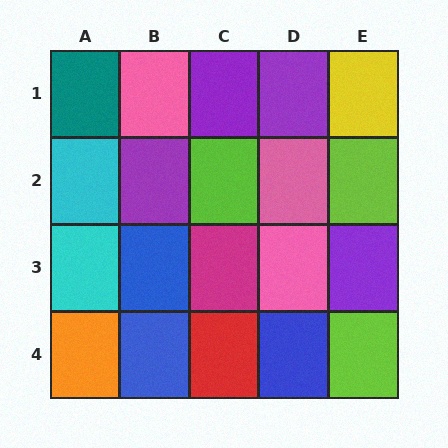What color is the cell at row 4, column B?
Blue.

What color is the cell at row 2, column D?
Pink.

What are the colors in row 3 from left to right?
Cyan, blue, magenta, pink, purple.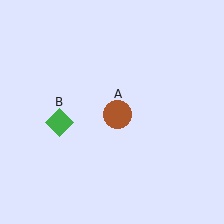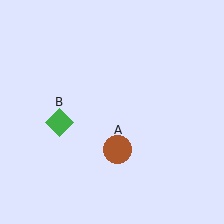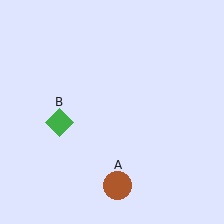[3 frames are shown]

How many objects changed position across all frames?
1 object changed position: brown circle (object A).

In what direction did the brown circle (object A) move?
The brown circle (object A) moved down.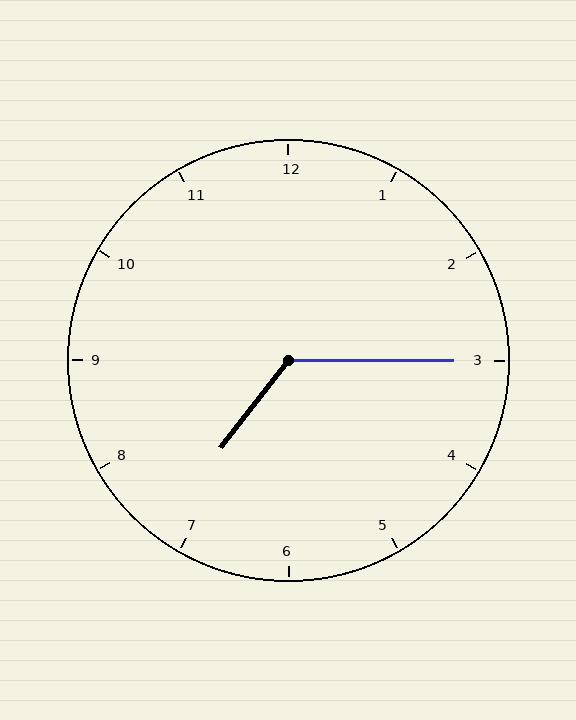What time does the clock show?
7:15.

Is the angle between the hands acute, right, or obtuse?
It is obtuse.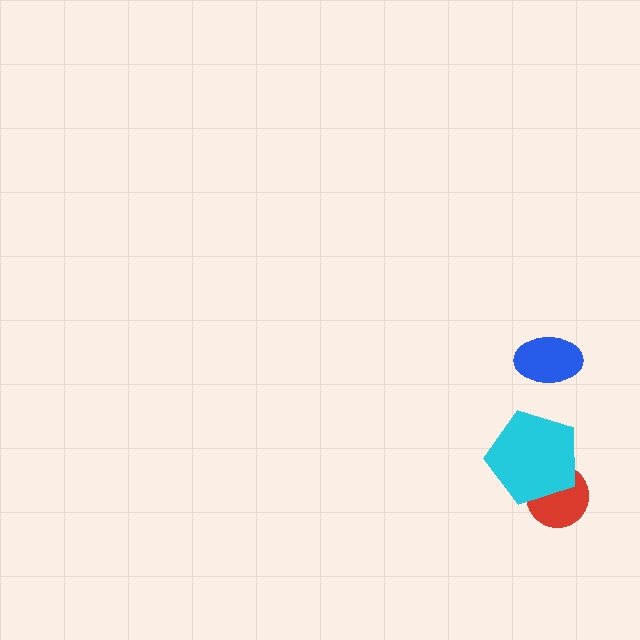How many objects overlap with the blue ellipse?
0 objects overlap with the blue ellipse.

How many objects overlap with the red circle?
1 object overlaps with the red circle.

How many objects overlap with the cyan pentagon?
1 object overlaps with the cyan pentagon.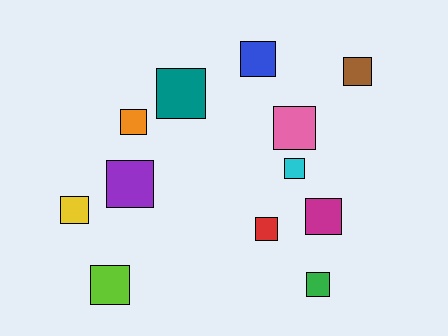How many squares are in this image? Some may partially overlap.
There are 12 squares.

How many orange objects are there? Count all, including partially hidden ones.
There is 1 orange object.